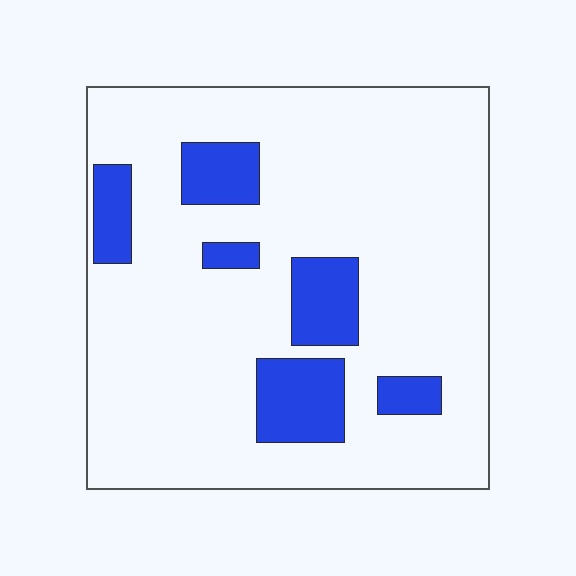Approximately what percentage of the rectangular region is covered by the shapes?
Approximately 15%.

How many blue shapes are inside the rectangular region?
6.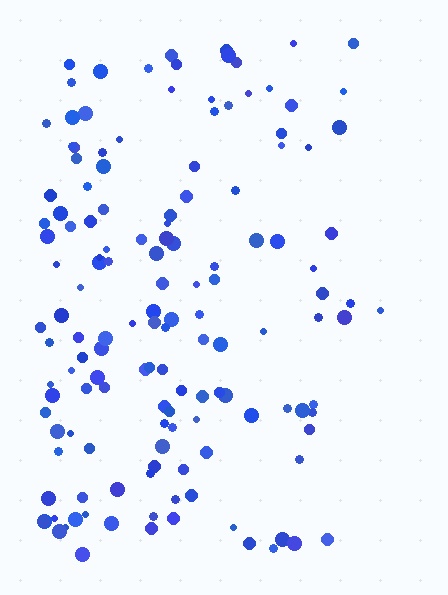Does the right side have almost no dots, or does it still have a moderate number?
Still a moderate number, just noticeably fewer than the left.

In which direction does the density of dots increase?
From right to left, with the left side densest.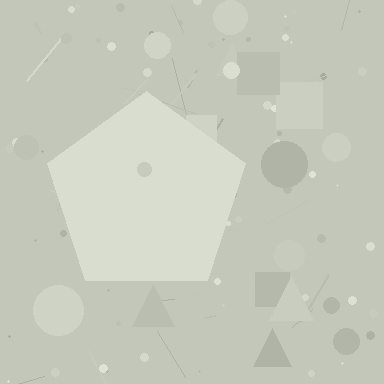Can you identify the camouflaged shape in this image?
The camouflaged shape is a pentagon.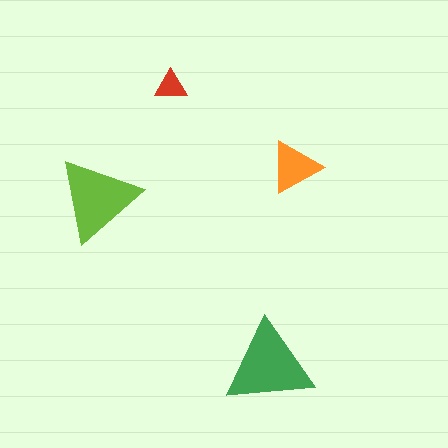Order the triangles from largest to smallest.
the green one, the lime one, the orange one, the red one.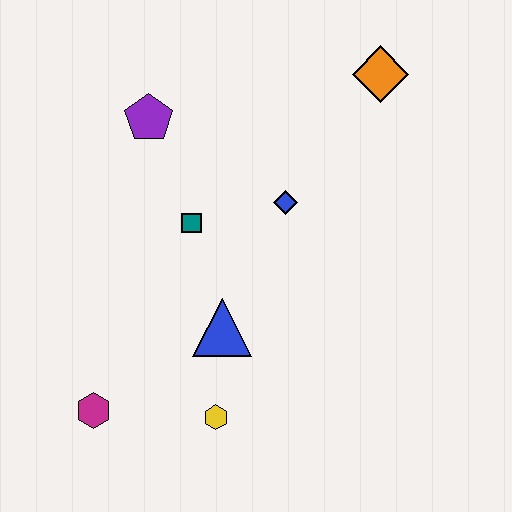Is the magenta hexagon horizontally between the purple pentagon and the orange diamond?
No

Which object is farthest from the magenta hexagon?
The orange diamond is farthest from the magenta hexagon.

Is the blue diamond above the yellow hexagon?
Yes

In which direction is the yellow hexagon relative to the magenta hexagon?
The yellow hexagon is to the right of the magenta hexagon.